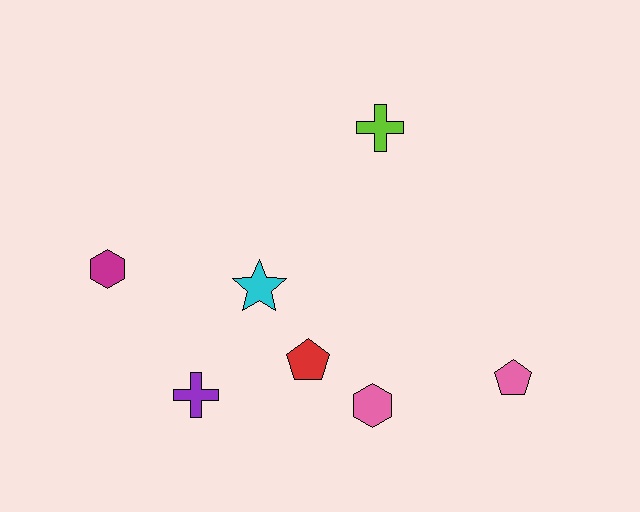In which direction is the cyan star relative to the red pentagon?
The cyan star is above the red pentagon.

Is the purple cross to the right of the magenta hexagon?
Yes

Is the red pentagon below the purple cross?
No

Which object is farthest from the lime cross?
The purple cross is farthest from the lime cross.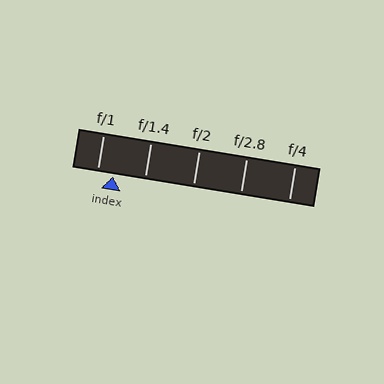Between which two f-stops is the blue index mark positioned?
The index mark is between f/1 and f/1.4.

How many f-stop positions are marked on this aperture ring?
There are 5 f-stop positions marked.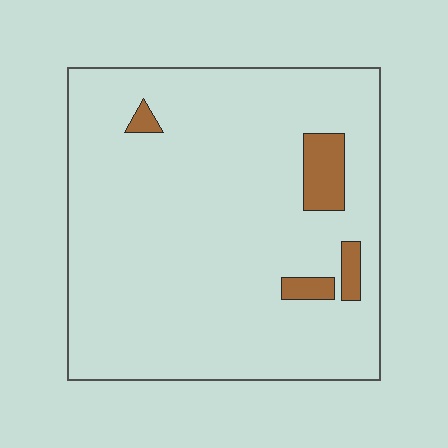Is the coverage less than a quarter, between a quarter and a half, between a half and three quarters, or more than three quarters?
Less than a quarter.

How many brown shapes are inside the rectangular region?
4.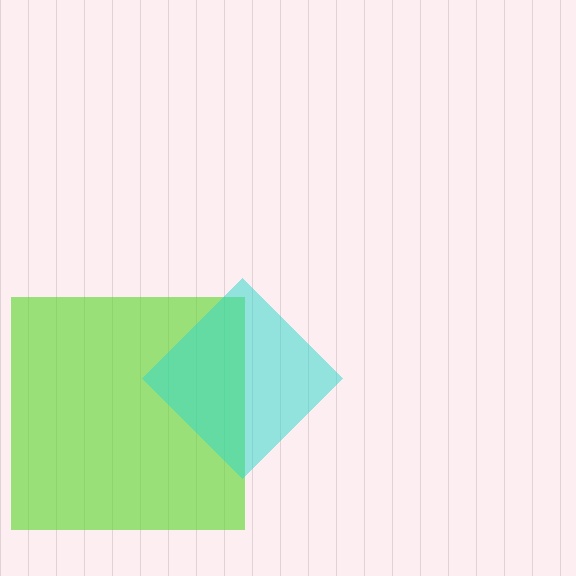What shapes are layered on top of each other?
The layered shapes are: a lime square, a cyan diamond.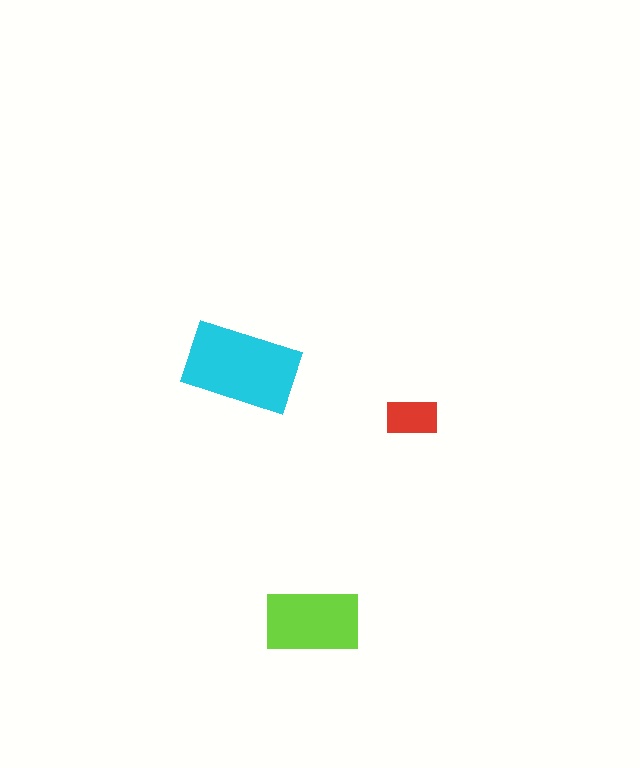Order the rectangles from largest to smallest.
the cyan one, the lime one, the red one.